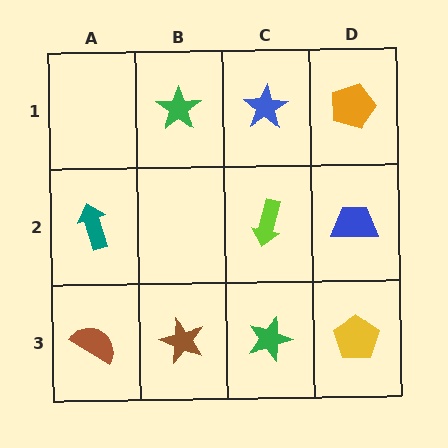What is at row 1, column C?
A blue star.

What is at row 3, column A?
A brown semicircle.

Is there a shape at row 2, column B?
No, that cell is empty.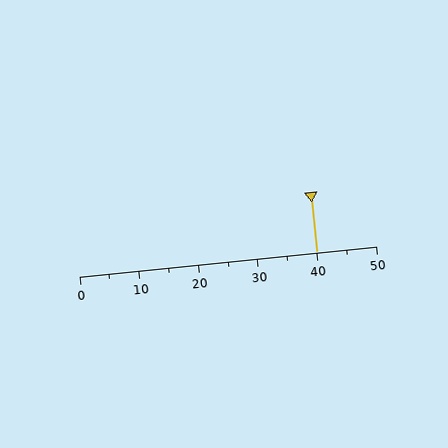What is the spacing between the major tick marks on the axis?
The major ticks are spaced 10 apart.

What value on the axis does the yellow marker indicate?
The marker indicates approximately 40.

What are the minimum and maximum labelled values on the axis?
The axis runs from 0 to 50.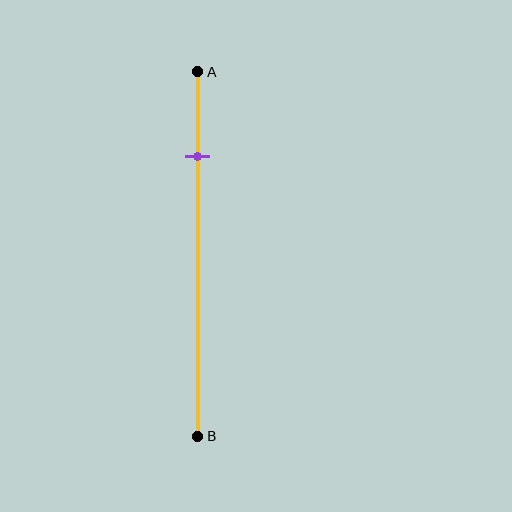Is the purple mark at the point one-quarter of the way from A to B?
Yes, the mark is approximately at the one-quarter point.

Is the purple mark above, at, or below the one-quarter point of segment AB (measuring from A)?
The purple mark is approximately at the one-quarter point of segment AB.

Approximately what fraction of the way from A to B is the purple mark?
The purple mark is approximately 25% of the way from A to B.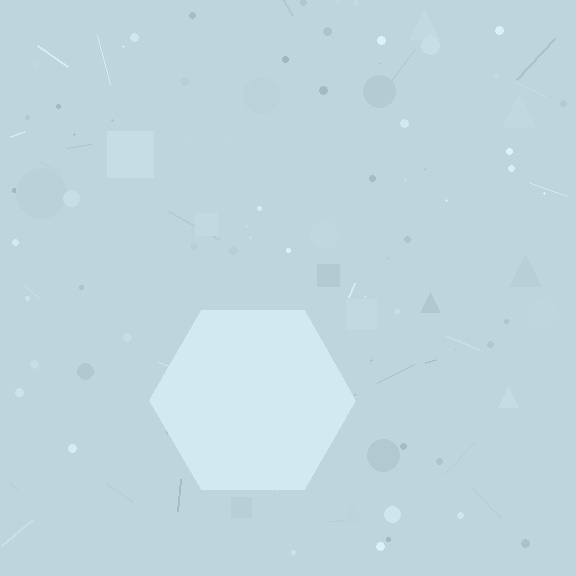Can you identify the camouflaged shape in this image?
The camouflaged shape is a hexagon.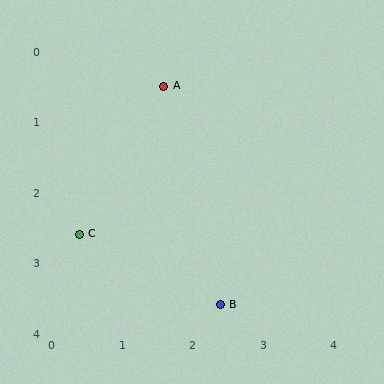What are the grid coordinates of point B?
Point B is at approximately (2.4, 3.6).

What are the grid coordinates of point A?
Point A is at approximately (1.6, 0.5).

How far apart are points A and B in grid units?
Points A and B are about 3.2 grid units apart.